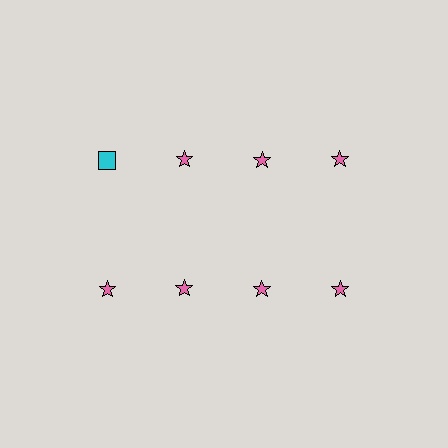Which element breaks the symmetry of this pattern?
The cyan square in the top row, leftmost column breaks the symmetry. All other shapes are pink stars.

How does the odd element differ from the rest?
It differs in both color (cyan instead of pink) and shape (square instead of star).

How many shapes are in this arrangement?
There are 8 shapes arranged in a grid pattern.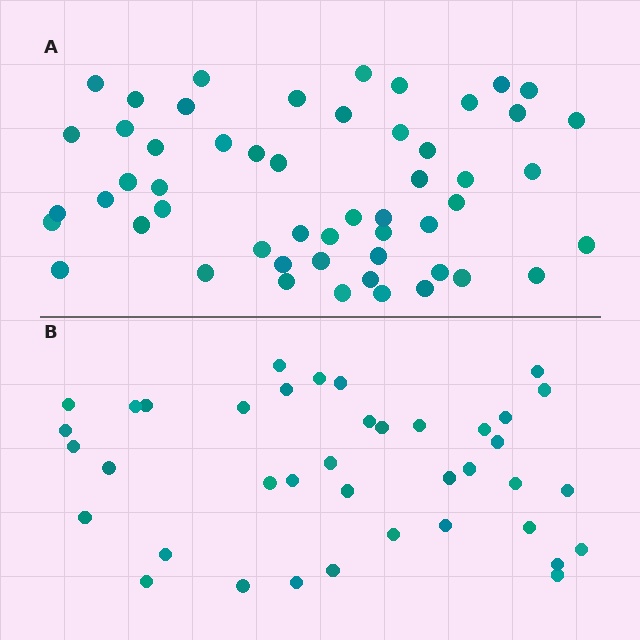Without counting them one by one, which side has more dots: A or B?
Region A (the top region) has more dots.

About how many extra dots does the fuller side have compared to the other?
Region A has approximately 15 more dots than region B.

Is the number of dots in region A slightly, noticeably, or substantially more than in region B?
Region A has noticeably more, but not dramatically so. The ratio is roughly 1.4 to 1.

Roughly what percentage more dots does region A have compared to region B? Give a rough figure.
About 35% more.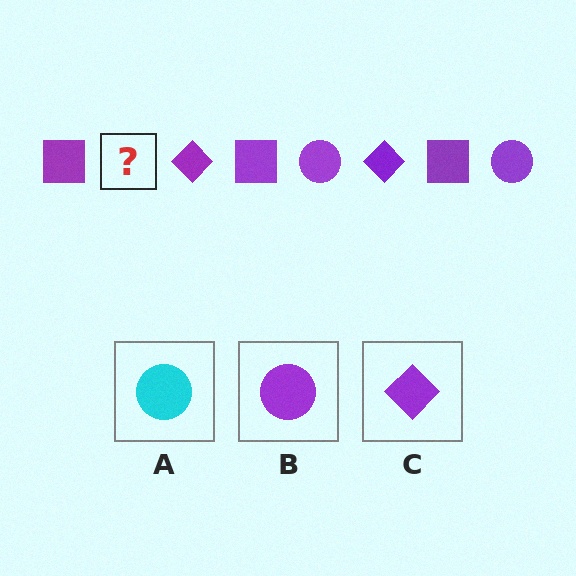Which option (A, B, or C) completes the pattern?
B.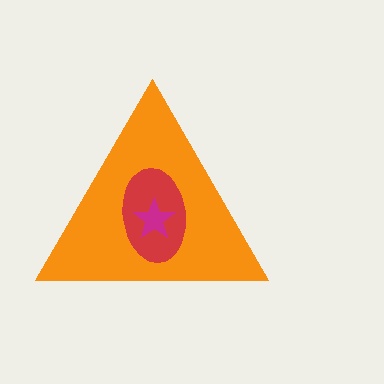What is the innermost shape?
The magenta star.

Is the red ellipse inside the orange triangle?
Yes.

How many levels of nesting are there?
3.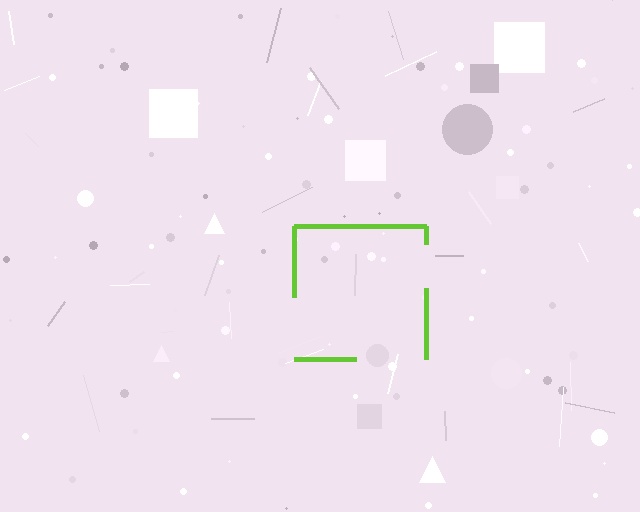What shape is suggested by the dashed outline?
The dashed outline suggests a square.